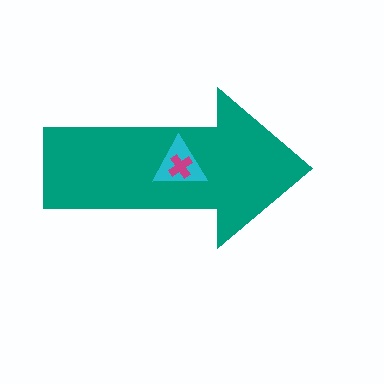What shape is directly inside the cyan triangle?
The magenta cross.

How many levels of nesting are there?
3.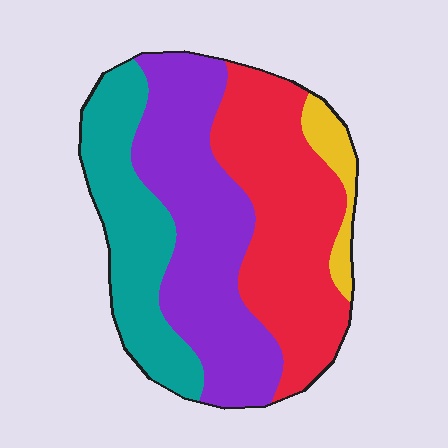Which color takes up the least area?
Yellow, at roughly 5%.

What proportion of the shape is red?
Red covers roughly 35% of the shape.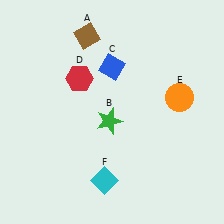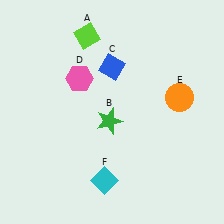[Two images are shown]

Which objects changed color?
A changed from brown to lime. D changed from red to pink.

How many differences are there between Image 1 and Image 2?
There are 2 differences between the two images.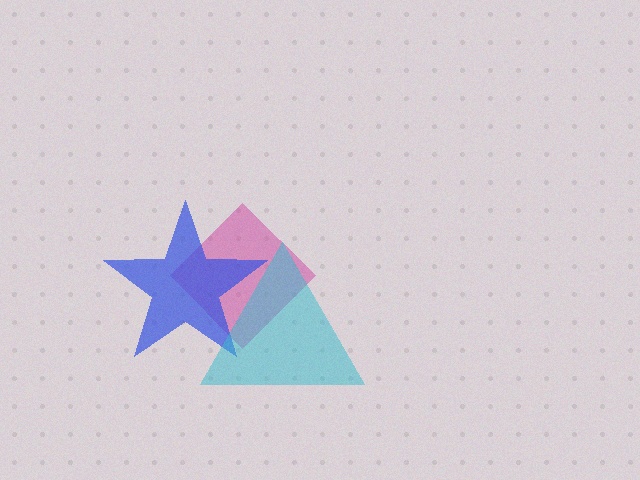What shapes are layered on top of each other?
The layered shapes are: a magenta diamond, a blue star, a cyan triangle.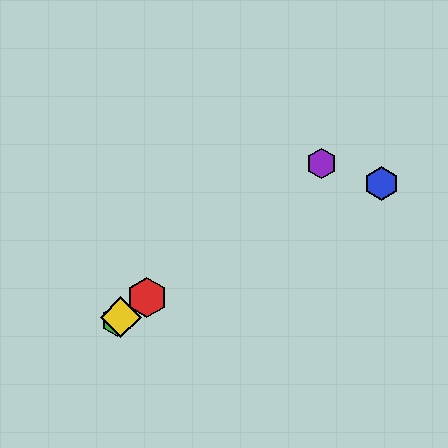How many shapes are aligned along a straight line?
4 shapes (the red hexagon, the green hexagon, the yellow diamond, the purple hexagon) are aligned along a straight line.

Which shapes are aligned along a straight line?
The red hexagon, the green hexagon, the yellow diamond, the purple hexagon are aligned along a straight line.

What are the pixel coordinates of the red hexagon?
The red hexagon is at (147, 297).